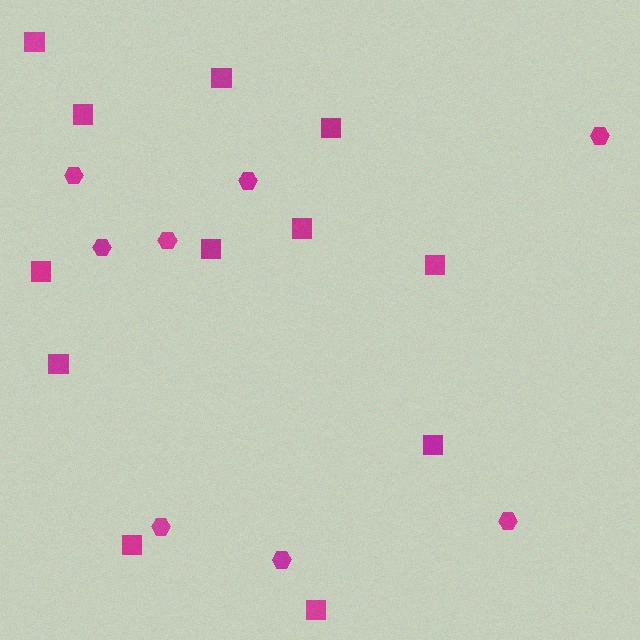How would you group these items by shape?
There are 2 groups: one group of hexagons (8) and one group of squares (12).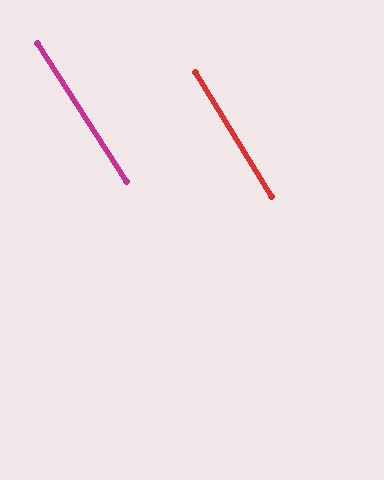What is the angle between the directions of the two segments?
Approximately 1 degree.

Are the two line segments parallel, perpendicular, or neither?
Parallel — their directions differ by only 1.1°.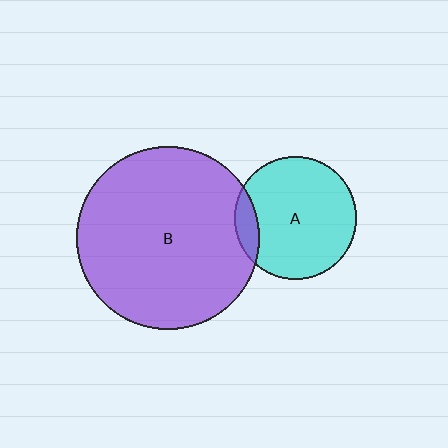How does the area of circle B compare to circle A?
Approximately 2.2 times.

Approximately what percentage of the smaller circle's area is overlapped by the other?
Approximately 10%.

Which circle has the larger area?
Circle B (purple).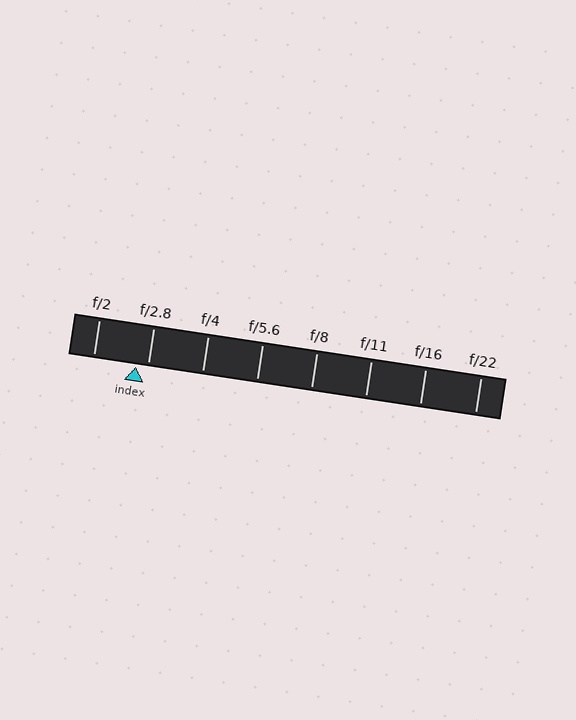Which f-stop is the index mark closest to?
The index mark is closest to f/2.8.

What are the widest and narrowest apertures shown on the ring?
The widest aperture shown is f/2 and the narrowest is f/22.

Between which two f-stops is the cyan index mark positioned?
The index mark is between f/2 and f/2.8.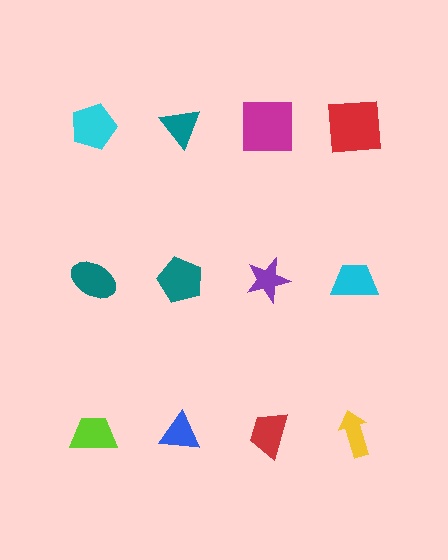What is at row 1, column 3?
A magenta square.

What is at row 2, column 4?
A cyan trapezoid.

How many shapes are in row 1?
4 shapes.